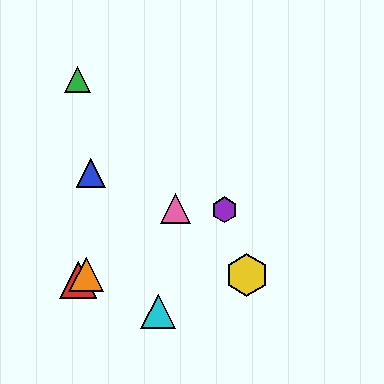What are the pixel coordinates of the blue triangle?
The blue triangle is at (91, 173).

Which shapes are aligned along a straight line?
The red triangle, the orange triangle, the pink triangle are aligned along a straight line.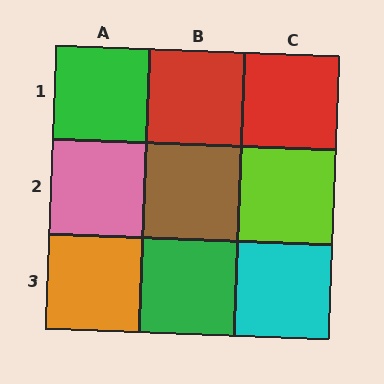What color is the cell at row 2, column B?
Brown.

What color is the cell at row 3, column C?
Cyan.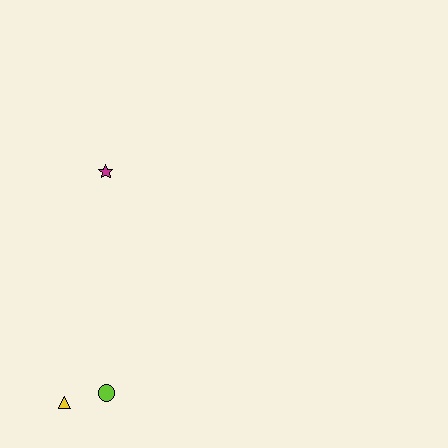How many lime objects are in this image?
There is 1 lime object.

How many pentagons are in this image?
There are no pentagons.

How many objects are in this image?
There are 3 objects.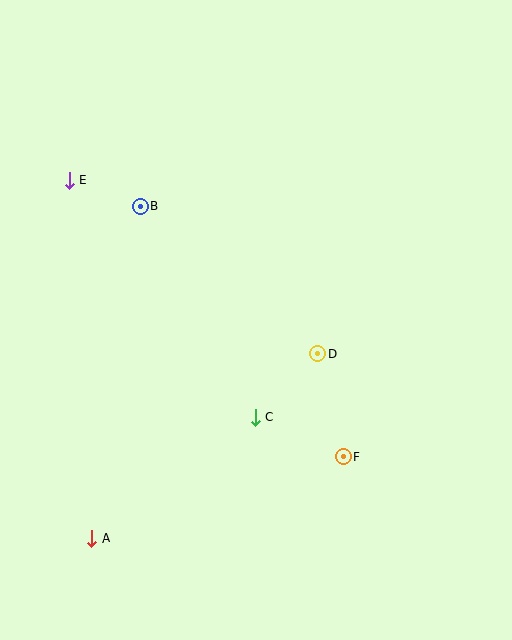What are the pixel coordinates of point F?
Point F is at (344, 457).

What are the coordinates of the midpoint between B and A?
The midpoint between B and A is at (116, 372).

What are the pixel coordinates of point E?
Point E is at (69, 180).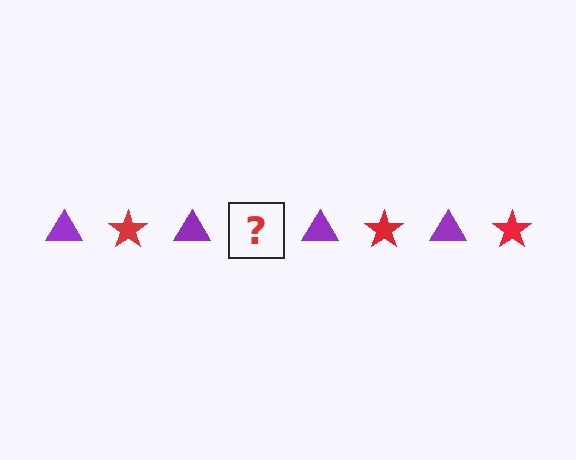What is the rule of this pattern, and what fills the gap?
The rule is that the pattern alternates between purple triangle and red star. The gap should be filled with a red star.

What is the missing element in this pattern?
The missing element is a red star.